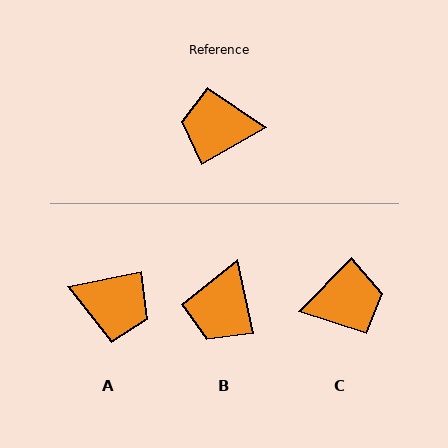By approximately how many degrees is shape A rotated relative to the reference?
Approximately 161 degrees counter-clockwise.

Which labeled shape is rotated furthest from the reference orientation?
C, about 164 degrees away.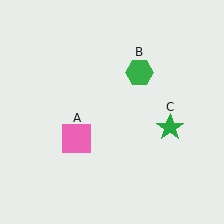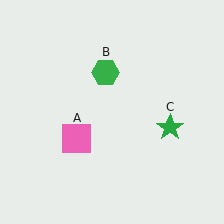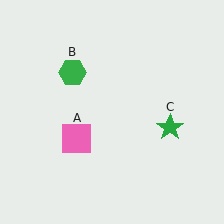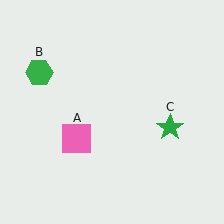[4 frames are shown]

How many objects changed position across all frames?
1 object changed position: green hexagon (object B).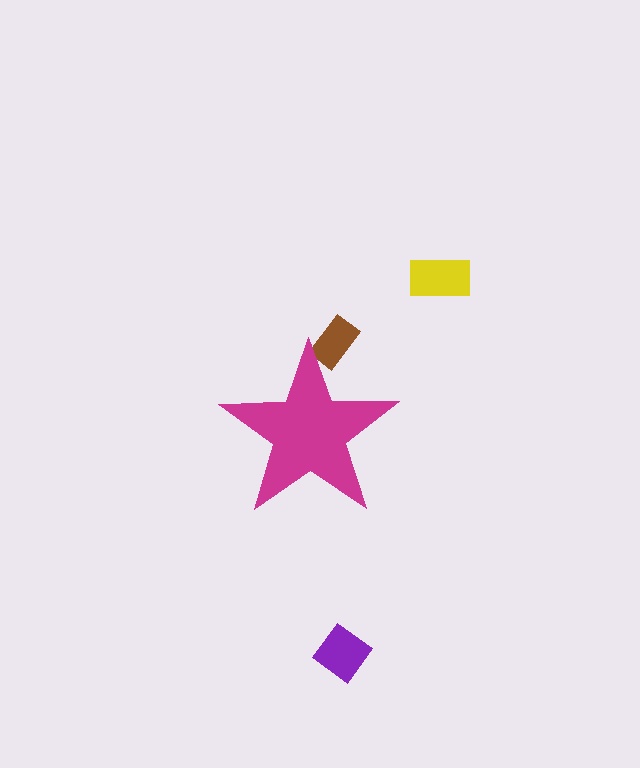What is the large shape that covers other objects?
A magenta star.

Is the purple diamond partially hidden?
No, the purple diamond is fully visible.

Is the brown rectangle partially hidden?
Yes, the brown rectangle is partially hidden behind the magenta star.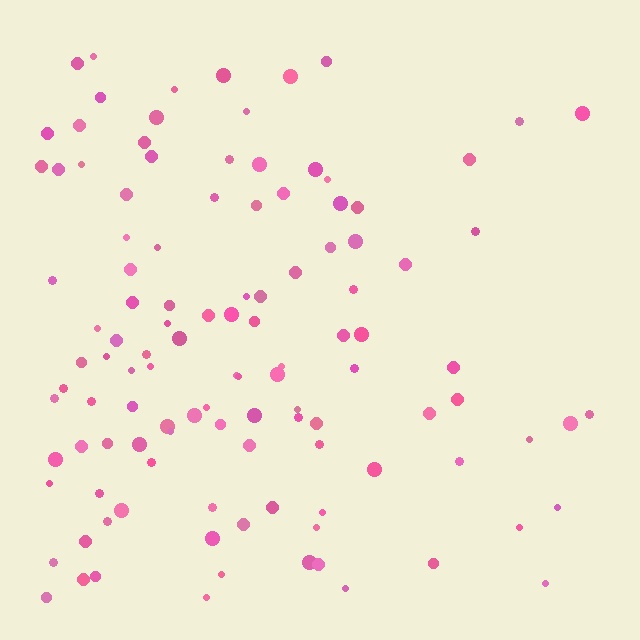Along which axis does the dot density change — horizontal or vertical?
Horizontal.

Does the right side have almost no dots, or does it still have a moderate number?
Still a moderate number, just noticeably fewer than the left.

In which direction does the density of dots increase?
From right to left, with the left side densest.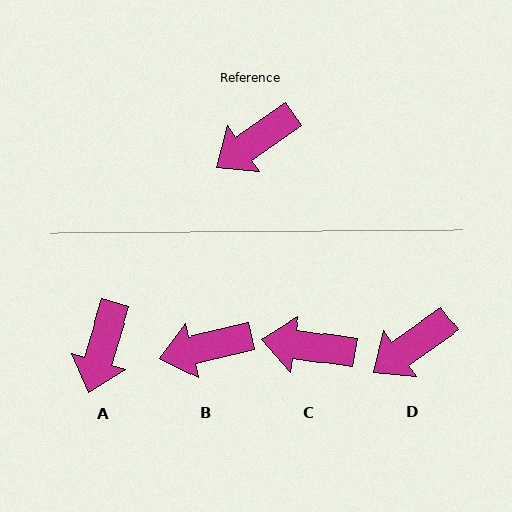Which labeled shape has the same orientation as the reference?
D.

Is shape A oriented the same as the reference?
No, it is off by about 38 degrees.